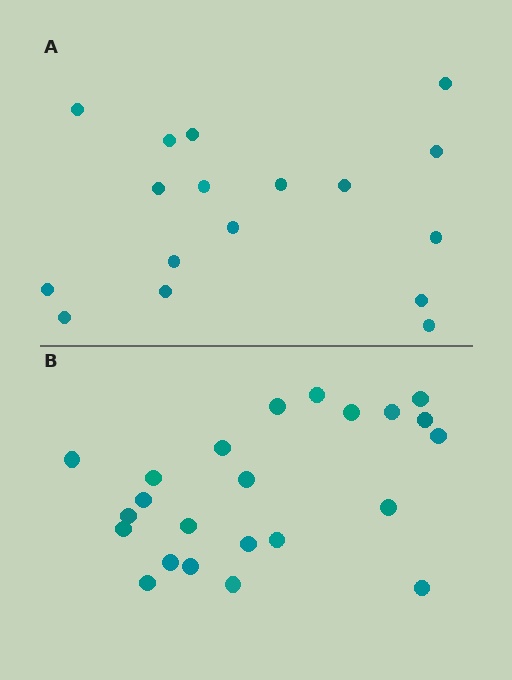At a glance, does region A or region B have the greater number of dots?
Region B (the bottom region) has more dots.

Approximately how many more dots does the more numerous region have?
Region B has about 6 more dots than region A.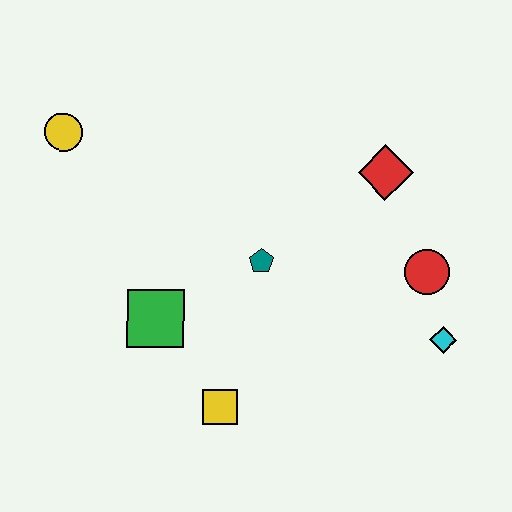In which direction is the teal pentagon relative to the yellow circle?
The teal pentagon is to the right of the yellow circle.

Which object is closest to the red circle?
The cyan diamond is closest to the red circle.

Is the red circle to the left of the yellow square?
No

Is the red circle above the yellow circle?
No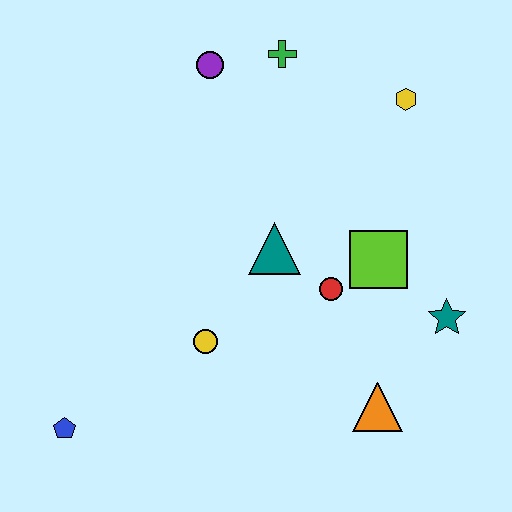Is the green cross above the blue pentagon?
Yes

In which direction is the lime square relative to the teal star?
The lime square is to the left of the teal star.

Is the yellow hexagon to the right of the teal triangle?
Yes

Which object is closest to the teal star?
The lime square is closest to the teal star.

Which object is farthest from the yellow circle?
The yellow hexagon is farthest from the yellow circle.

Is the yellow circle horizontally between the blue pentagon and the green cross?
Yes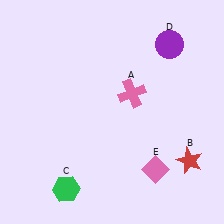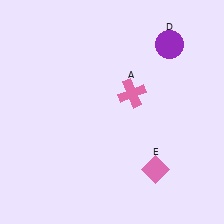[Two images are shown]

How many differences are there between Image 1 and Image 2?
There are 2 differences between the two images.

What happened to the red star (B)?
The red star (B) was removed in Image 2. It was in the bottom-right area of Image 1.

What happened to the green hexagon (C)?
The green hexagon (C) was removed in Image 2. It was in the bottom-left area of Image 1.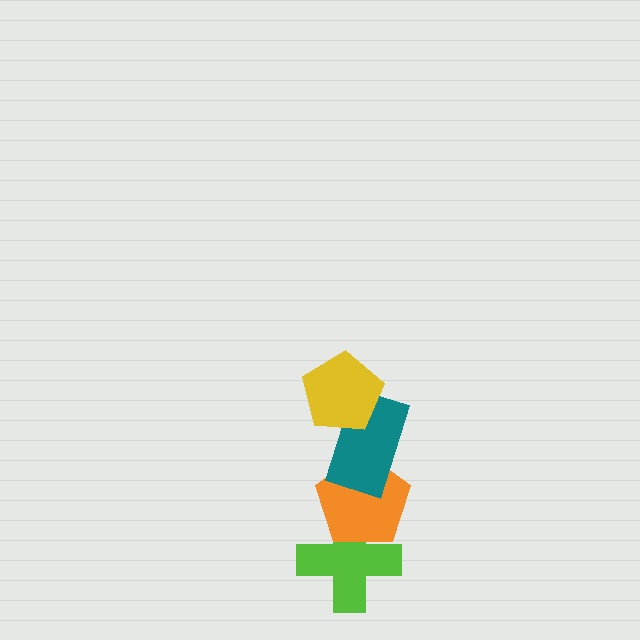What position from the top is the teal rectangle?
The teal rectangle is 2nd from the top.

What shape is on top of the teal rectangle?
The yellow pentagon is on top of the teal rectangle.